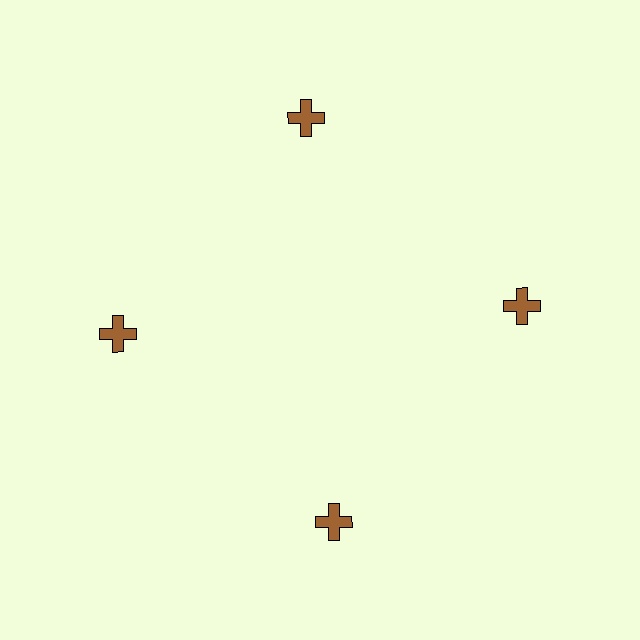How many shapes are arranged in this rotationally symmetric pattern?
There are 4 shapes, arranged in 4 groups of 1.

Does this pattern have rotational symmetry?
Yes, this pattern has 4-fold rotational symmetry. It looks the same after rotating 90 degrees around the center.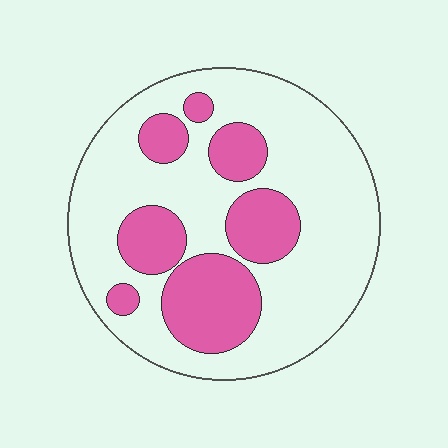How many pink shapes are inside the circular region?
7.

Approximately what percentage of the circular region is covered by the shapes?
Approximately 30%.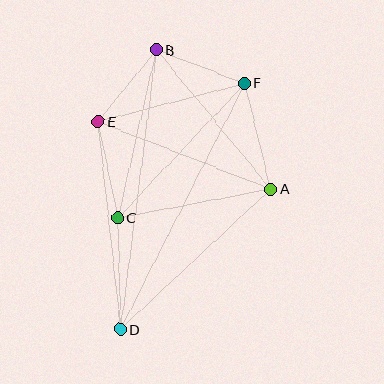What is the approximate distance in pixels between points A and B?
The distance between A and B is approximately 180 pixels.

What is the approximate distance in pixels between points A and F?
The distance between A and F is approximately 108 pixels.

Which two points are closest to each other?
Points B and E are closest to each other.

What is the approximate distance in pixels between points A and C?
The distance between A and C is approximately 156 pixels.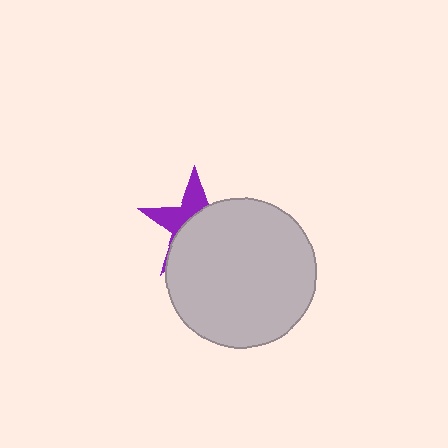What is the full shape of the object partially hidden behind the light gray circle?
The partially hidden object is a purple star.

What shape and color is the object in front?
The object in front is a light gray circle.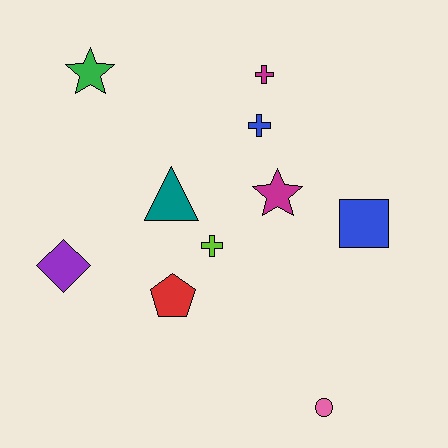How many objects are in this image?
There are 10 objects.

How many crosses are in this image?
There are 3 crosses.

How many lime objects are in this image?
There is 1 lime object.